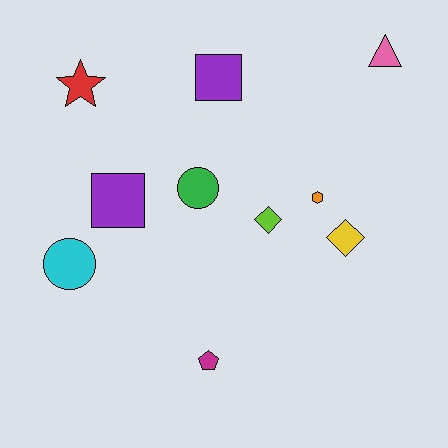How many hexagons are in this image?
There is 1 hexagon.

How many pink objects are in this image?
There is 1 pink object.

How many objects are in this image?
There are 10 objects.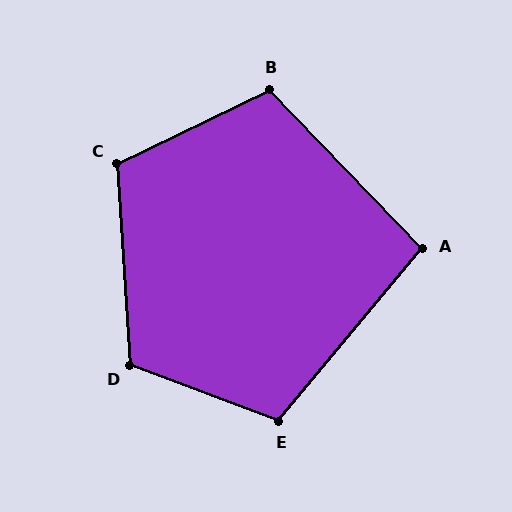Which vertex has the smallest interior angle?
A, at approximately 96 degrees.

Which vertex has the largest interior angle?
D, at approximately 114 degrees.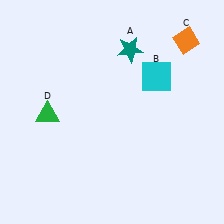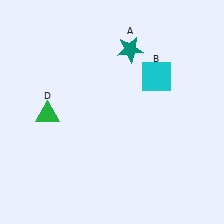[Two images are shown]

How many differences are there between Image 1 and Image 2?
There is 1 difference between the two images.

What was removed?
The orange diamond (C) was removed in Image 2.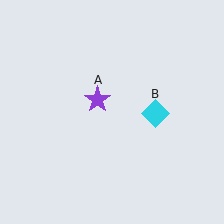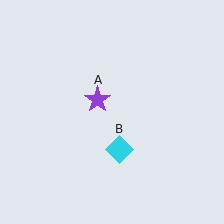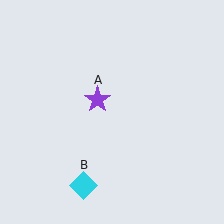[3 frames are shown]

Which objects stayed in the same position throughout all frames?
Purple star (object A) remained stationary.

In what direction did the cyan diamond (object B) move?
The cyan diamond (object B) moved down and to the left.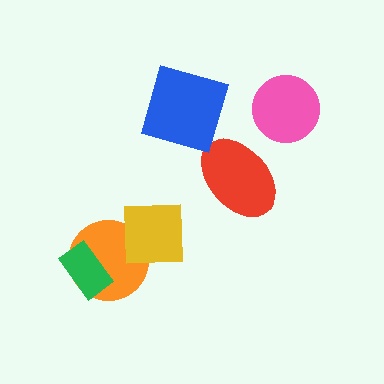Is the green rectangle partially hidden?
No, no other shape covers it.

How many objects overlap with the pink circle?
0 objects overlap with the pink circle.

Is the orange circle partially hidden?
Yes, it is partially covered by another shape.